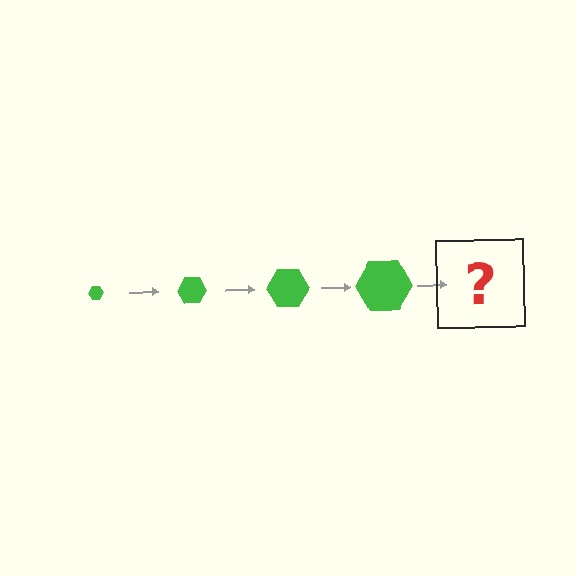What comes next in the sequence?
The next element should be a green hexagon, larger than the previous one.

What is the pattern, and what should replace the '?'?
The pattern is that the hexagon gets progressively larger each step. The '?' should be a green hexagon, larger than the previous one.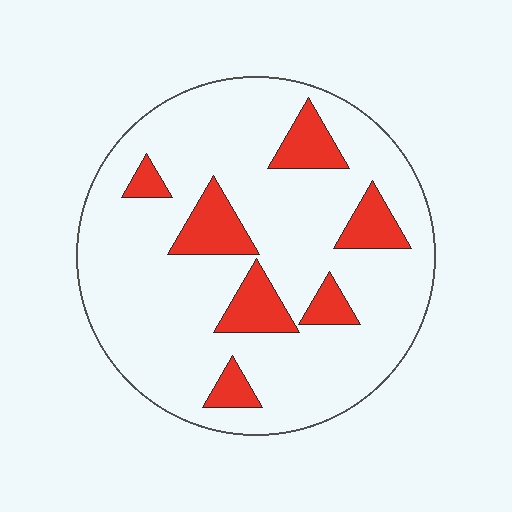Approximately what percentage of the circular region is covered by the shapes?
Approximately 15%.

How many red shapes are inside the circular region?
7.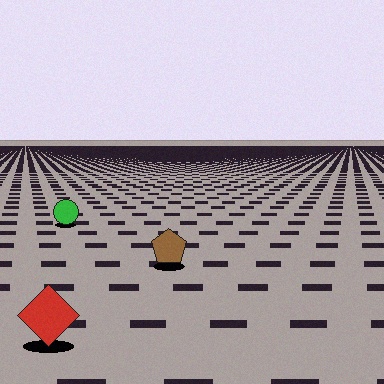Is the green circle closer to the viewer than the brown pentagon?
No. The brown pentagon is closer — you can tell from the texture gradient: the ground texture is coarser near it.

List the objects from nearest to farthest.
From nearest to farthest: the red diamond, the brown pentagon, the green circle.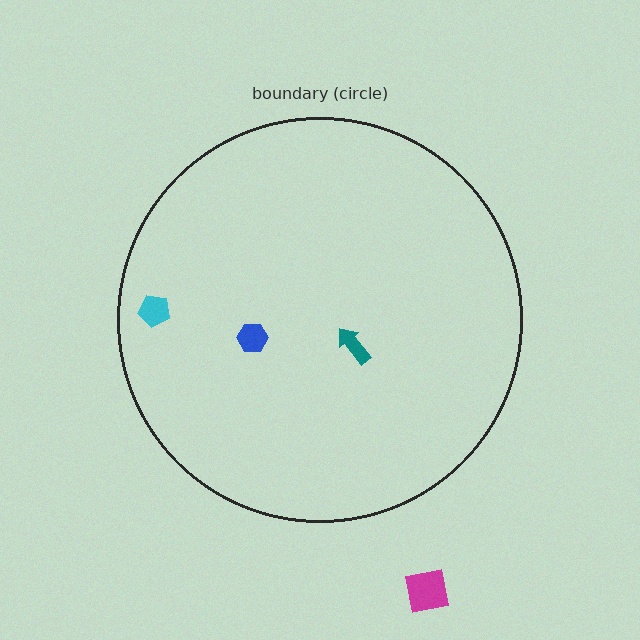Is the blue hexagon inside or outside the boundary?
Inside.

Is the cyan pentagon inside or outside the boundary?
Inside.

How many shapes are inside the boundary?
3 inside, 1 outside.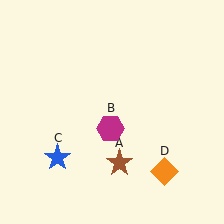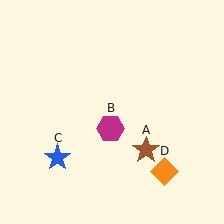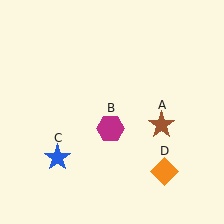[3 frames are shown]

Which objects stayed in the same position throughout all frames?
Magenta hexagon (object B) and blue star (object C) and orange diamond (object D) remained stationary.